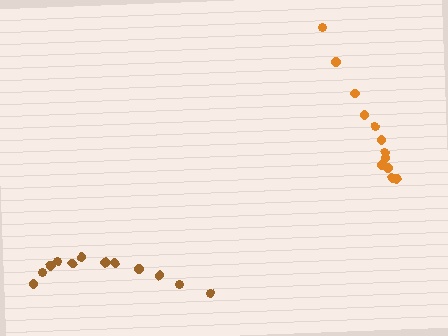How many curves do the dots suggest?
There are 2 distinct paths.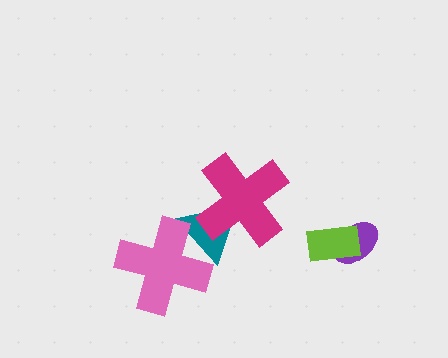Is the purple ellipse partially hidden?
Yes, it is partially covered by another shape.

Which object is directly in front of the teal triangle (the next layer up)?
The magenta cross is directly in front of the teal triangle.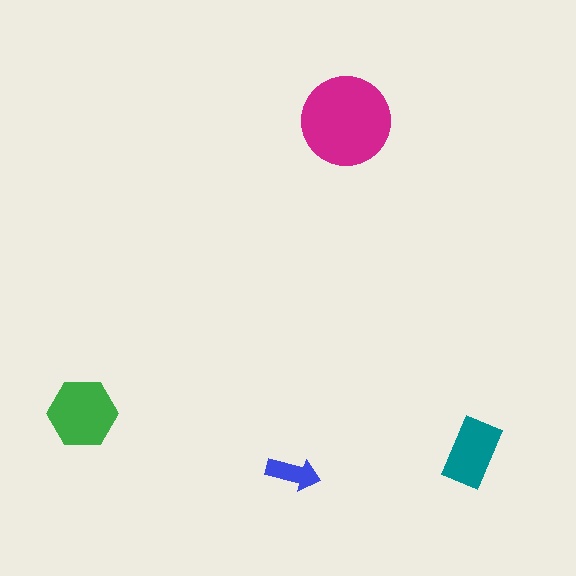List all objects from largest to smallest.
The magenta circle, the green hexagon, the teal rectangle, the blue arrow.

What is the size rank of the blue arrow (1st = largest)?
4th.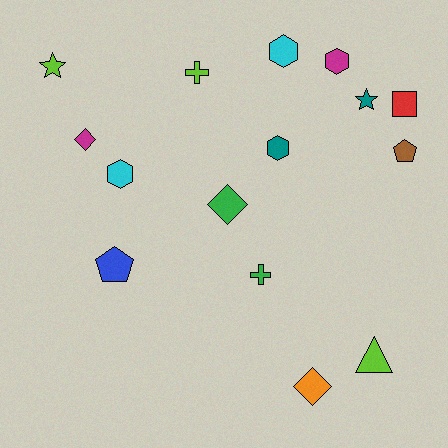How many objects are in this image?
There are 15 objects.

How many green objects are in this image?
There are 2 green objects.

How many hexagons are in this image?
There are 4 hexagons.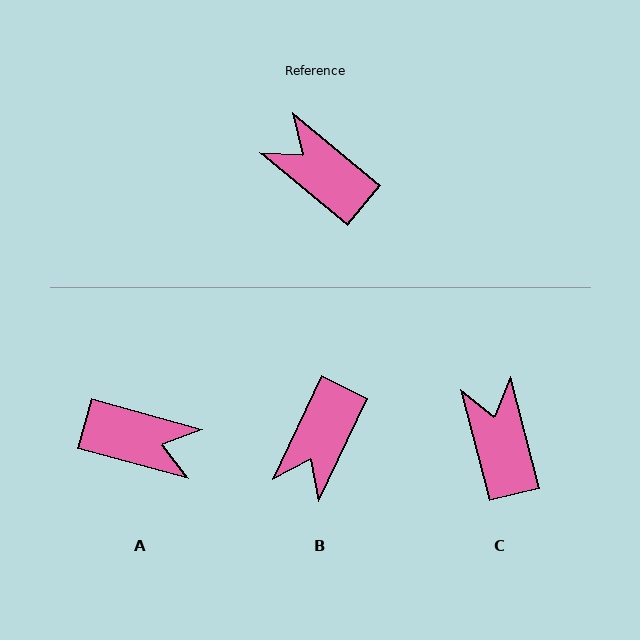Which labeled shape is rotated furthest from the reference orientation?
A, about 156 degrees away.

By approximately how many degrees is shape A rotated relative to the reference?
Approximately 156 degrees clockwise.